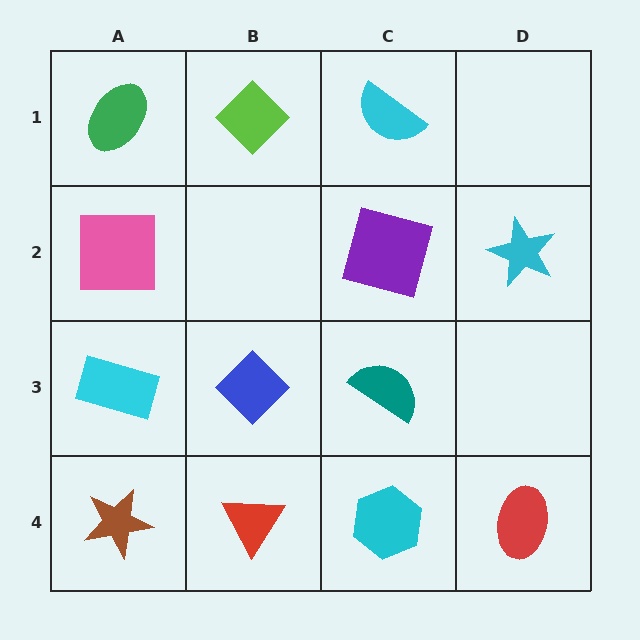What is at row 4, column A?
A brown star.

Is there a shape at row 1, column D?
No, that cell is empty.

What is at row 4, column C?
A cyan hexagon.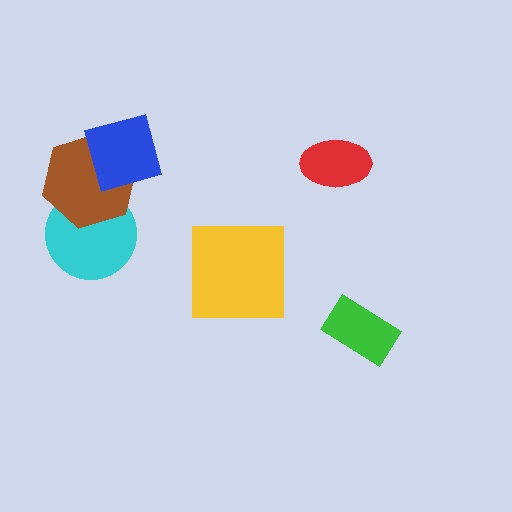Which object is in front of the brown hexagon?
The blue square is in front of the brown hexagon.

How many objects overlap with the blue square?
1 object overlaps with the blue square.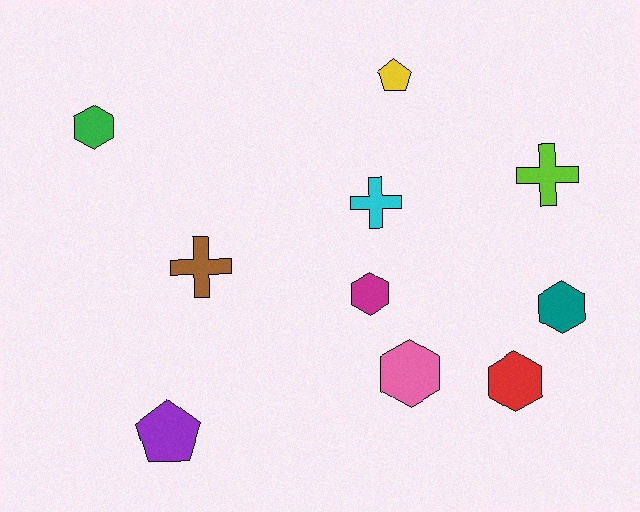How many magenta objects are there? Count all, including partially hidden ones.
There is 1 magenta object.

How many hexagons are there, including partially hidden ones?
There are 5 hexagons.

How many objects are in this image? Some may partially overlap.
There are 10 objects.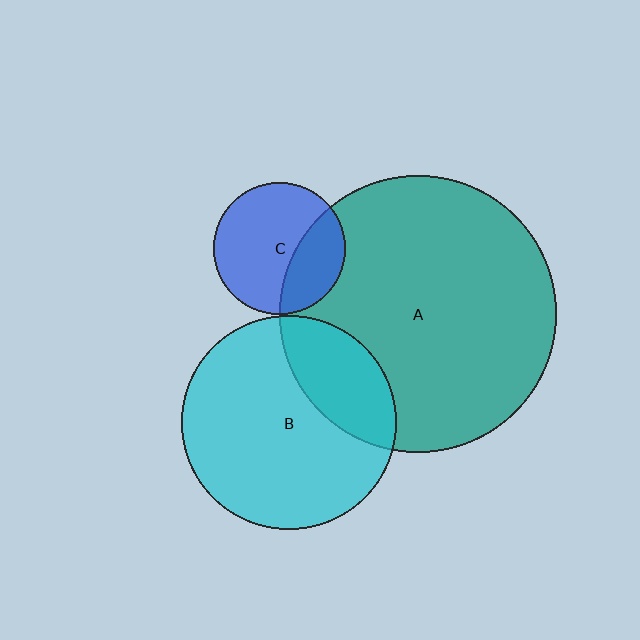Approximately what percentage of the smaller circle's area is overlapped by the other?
Approximately 30%.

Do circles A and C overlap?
Yes.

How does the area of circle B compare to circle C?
Approximately 2.7 times.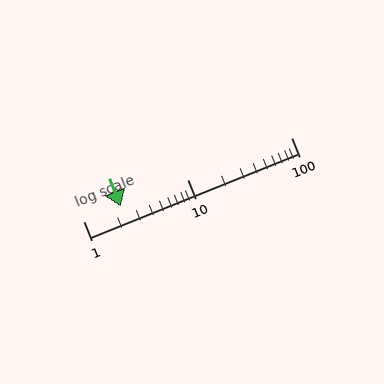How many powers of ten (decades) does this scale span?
The scale spans 2 decades, from 1 to 100.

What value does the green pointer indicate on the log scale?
The pointer indicates approximately 2.3.